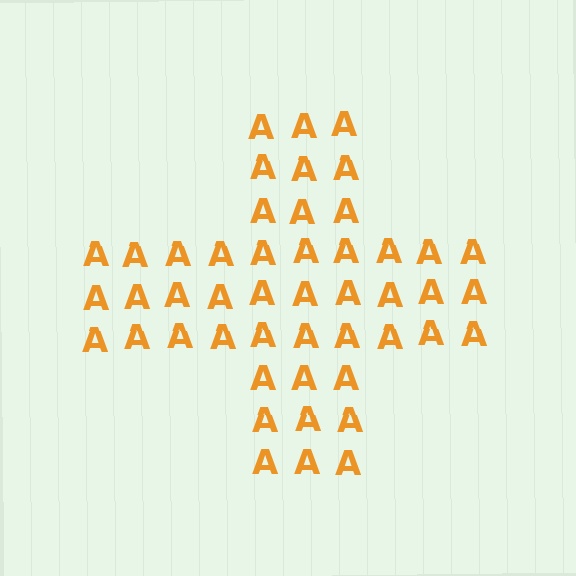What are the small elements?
The small elements are letter A's.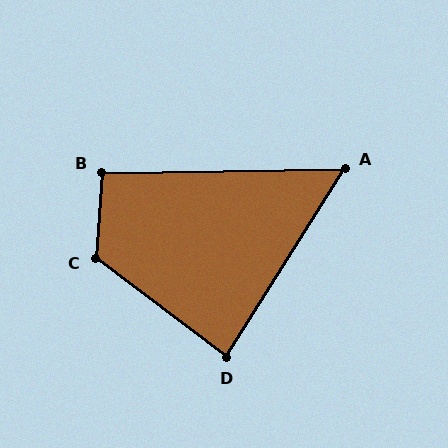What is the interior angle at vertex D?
Approximately 85 degrees (approximately right).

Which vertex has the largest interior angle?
C, at approximately 123 degrees.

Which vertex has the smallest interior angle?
A, at approximately 57 degrees.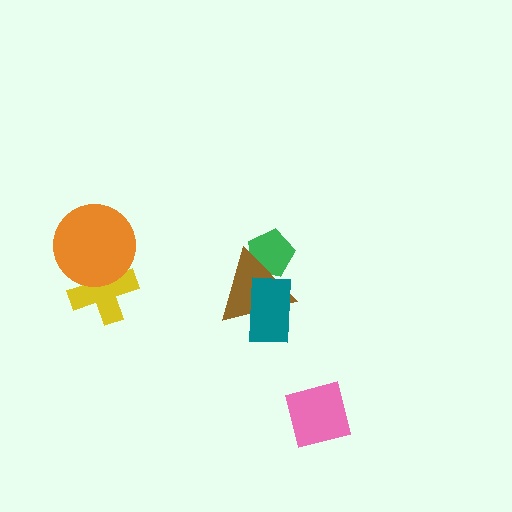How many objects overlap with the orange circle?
1 object overlaps with the orange circle.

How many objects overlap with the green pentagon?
1 object overlaps with the green pentagon.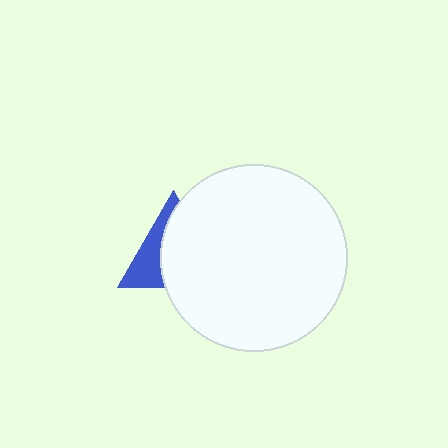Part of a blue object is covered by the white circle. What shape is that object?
It is a triangle.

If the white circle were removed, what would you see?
You would see the complete blue triangle.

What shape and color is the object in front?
The object in front is a white circle.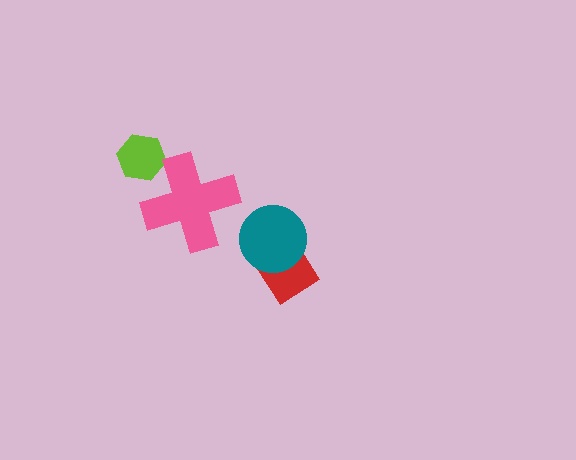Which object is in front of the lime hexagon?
The pink cross is in front of the lime hexagon.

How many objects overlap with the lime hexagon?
1 object overlaps with the lime hexagon.